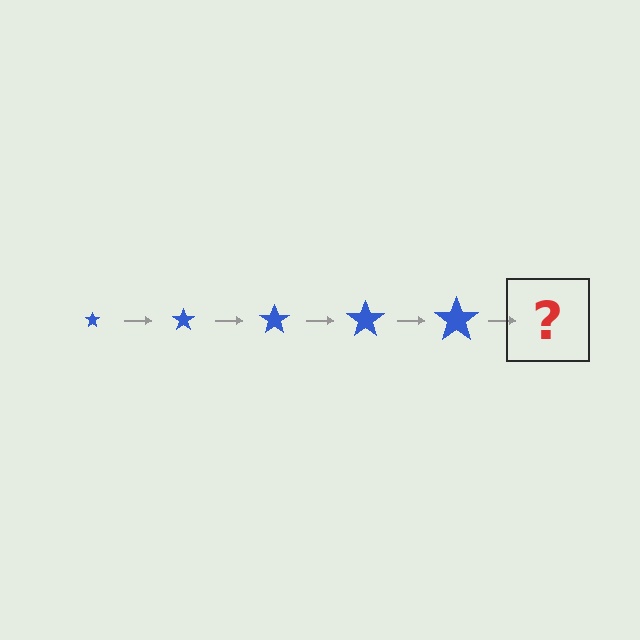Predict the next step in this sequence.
The next step is a blue star, larger than the previous one.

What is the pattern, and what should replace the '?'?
The pattern is that the star gets progressively larger each step. The '?' should be a blue star, larger than the previous one.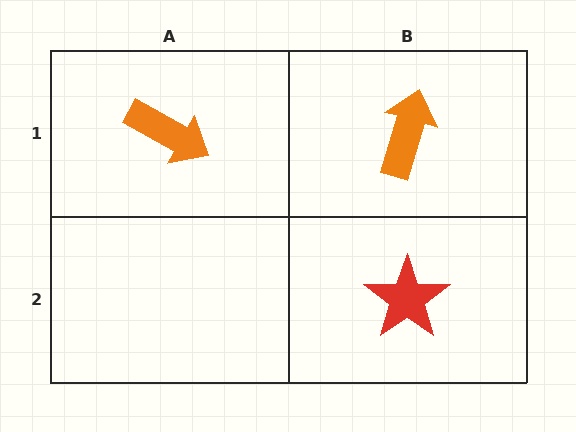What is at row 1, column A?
An orange arrow.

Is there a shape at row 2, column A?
No, that cell is empty.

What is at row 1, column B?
An orange arrow.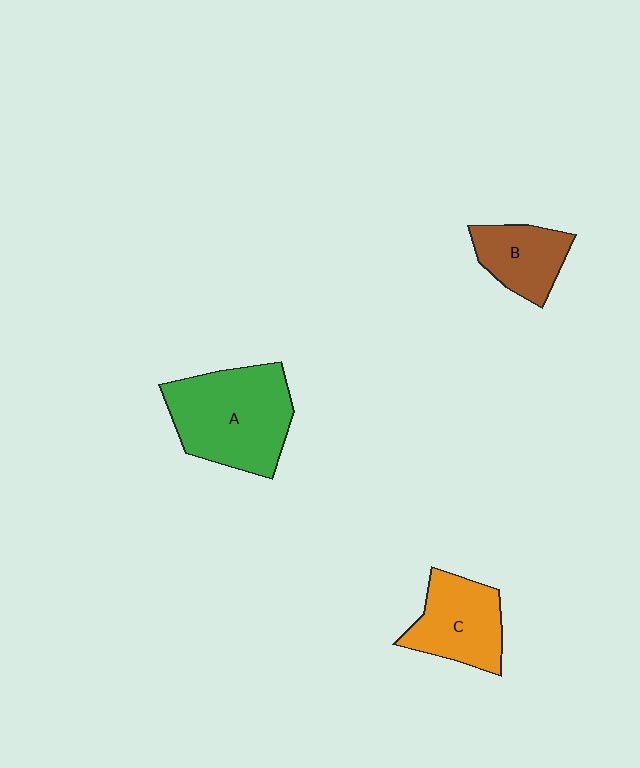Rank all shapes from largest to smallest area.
From largest to smallest: A (green), C (orange), B (brown).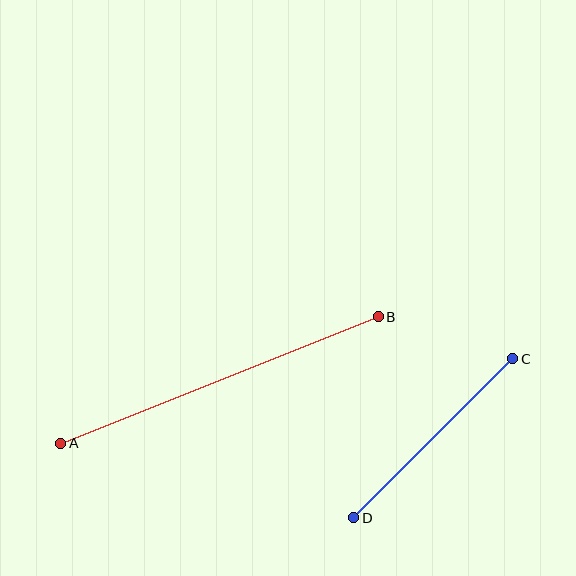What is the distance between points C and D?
The distance is approximately 225 pixels.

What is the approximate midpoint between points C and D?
The midpoint is at approximately (433, 438) pixels.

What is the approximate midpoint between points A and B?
The midpoint is at approximately (219, 380) pixels.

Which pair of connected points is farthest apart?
Points A and B are farthest apart.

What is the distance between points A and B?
The distance is approximately 342 pixels.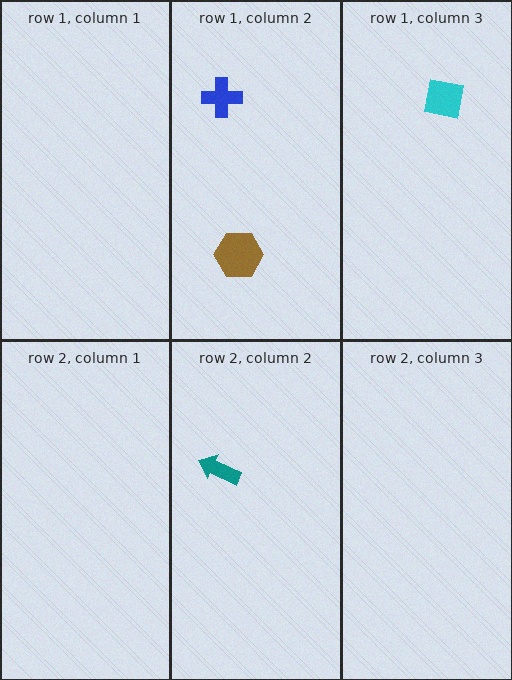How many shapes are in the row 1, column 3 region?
1.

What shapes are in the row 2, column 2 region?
The teal arrow.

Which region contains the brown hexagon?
The row 1, column 2 region.